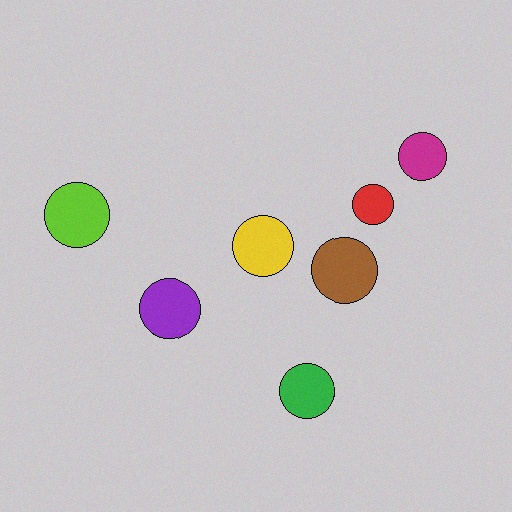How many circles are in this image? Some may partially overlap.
There are 7 circles.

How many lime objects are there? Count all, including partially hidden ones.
There is 1 lime object.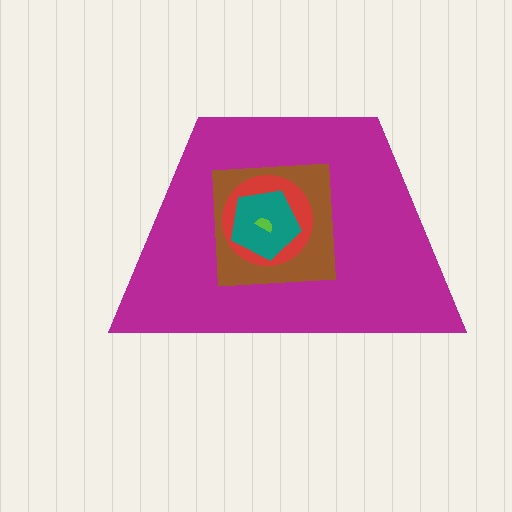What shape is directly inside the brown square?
The red circle.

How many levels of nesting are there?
5.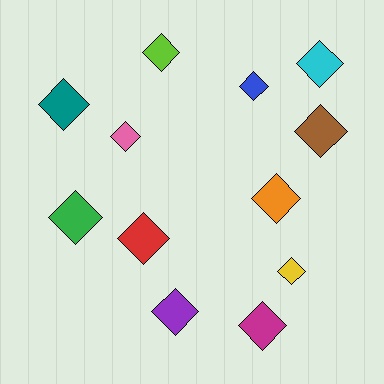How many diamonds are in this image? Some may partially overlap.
There are 12 diamonds.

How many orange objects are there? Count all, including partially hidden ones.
There is 1 orange object.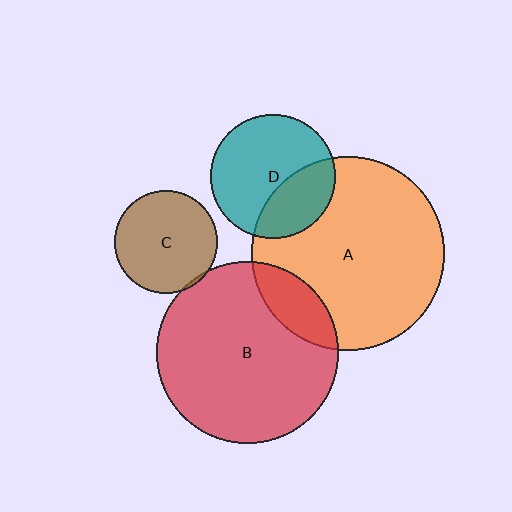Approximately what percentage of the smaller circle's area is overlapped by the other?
Approximately 15%.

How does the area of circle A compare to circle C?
Approximately 3.5 times.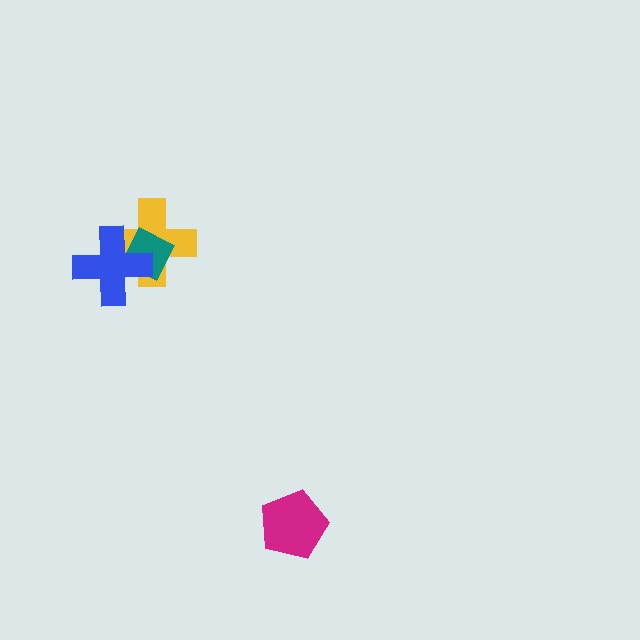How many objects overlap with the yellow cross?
2 objects overlap with the yellow cross.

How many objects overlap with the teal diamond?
2 objects overlap with the teal diamond.